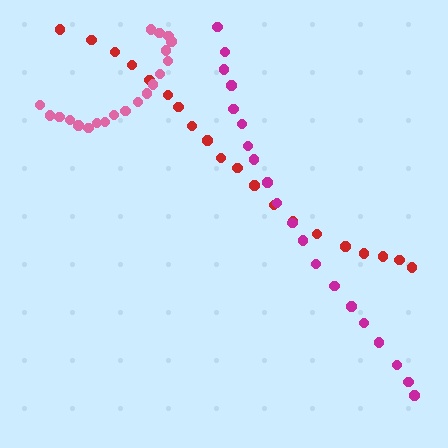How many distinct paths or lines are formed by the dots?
There are 3 distinct paths.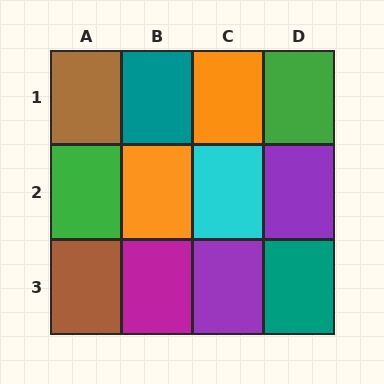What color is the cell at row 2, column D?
Purple.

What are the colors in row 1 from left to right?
Brown, teal, orange, green.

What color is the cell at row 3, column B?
Magenta.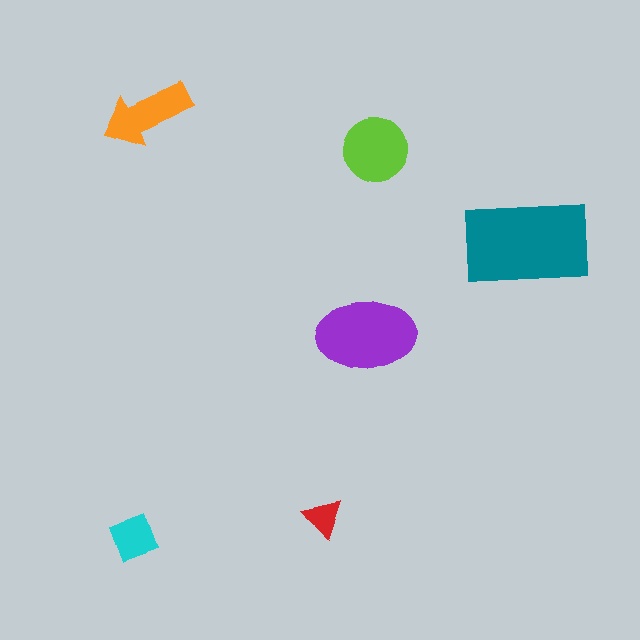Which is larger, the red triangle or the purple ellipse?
The purple ellipse.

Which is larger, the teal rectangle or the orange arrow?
The teal rectangle.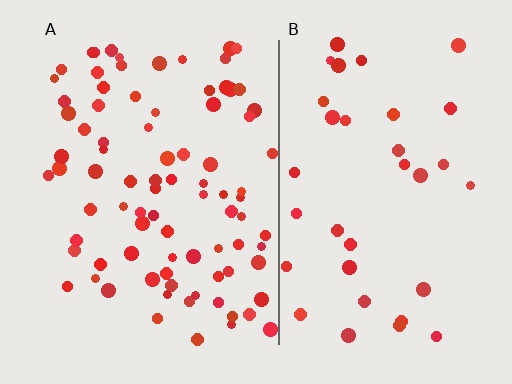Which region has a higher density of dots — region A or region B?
A (the left).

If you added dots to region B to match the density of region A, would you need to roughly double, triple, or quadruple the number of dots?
Approximately double.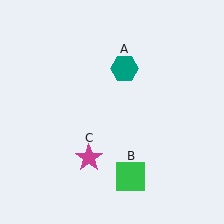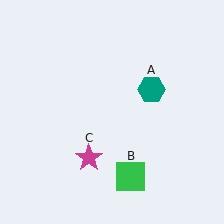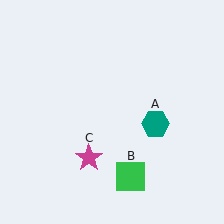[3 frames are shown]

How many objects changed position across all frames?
1 object changed position: teal hexagon (object A).